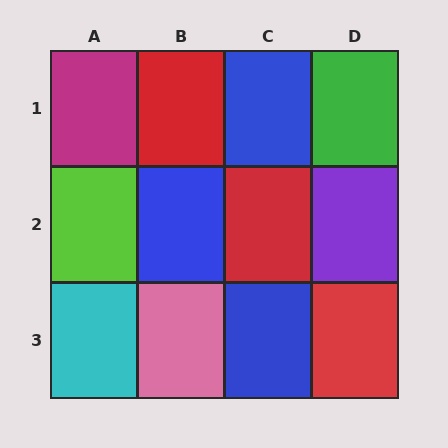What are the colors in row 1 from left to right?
Magenta, red, blue, green.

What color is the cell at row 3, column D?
Red.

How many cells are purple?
1 cell is purple.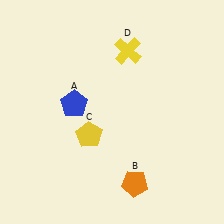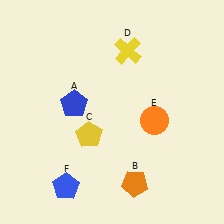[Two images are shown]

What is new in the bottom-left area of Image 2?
A blue pentagon (F) was added in the bottom-left area of Image 2.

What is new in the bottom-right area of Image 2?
An orange circle (E) was added in the bottom-right area of Image 2.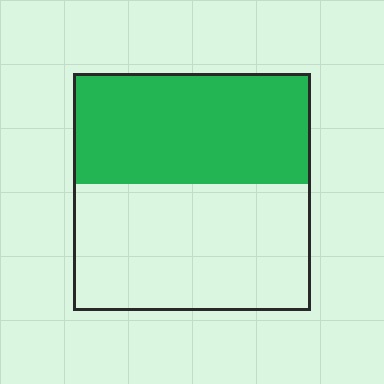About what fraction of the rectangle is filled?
About one half (1/2).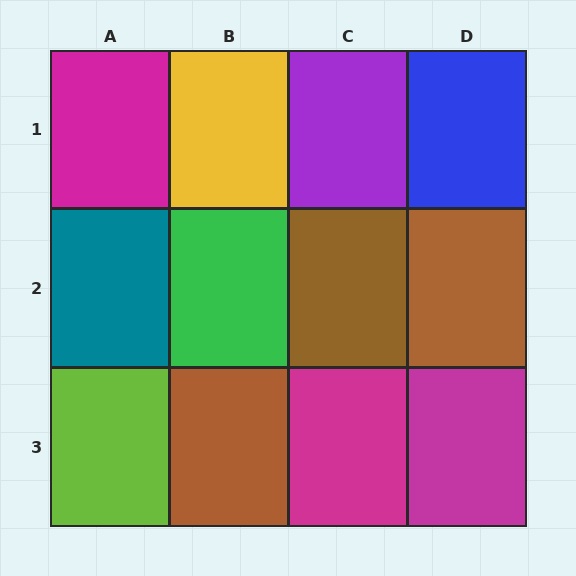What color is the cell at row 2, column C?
Brown.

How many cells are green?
1 cell is green.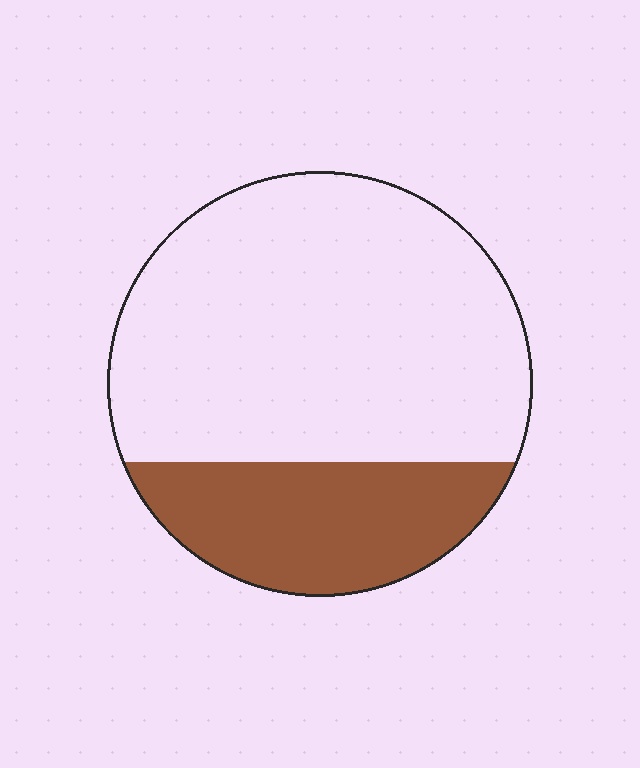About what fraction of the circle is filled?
About one quarter (1/4).